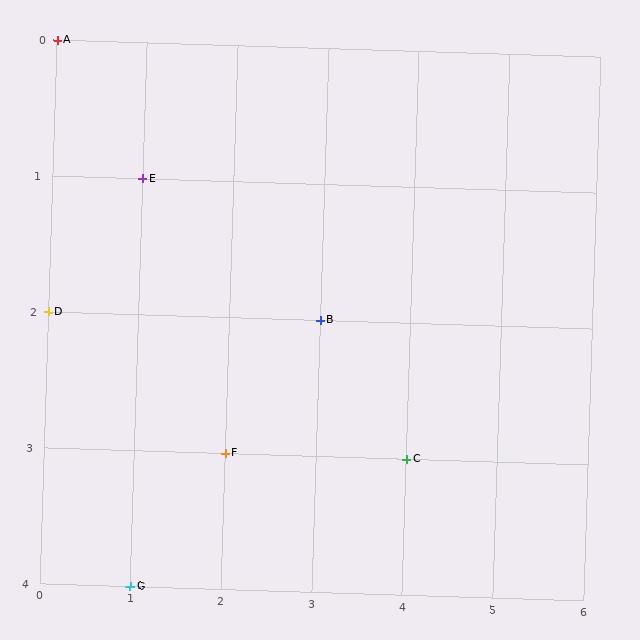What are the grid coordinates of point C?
Point C is at grid coordinates (4, 3).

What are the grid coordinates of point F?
Point F is at grid coordinates (2, 3).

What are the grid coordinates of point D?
Point D is at grid coordinates (0, 2).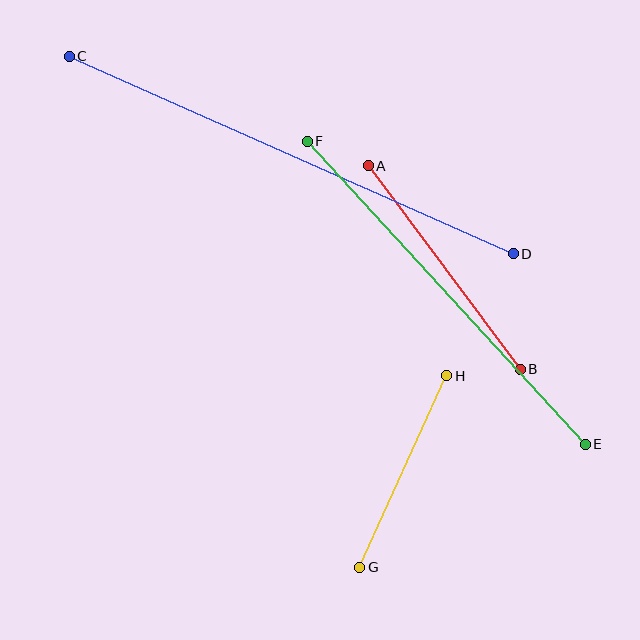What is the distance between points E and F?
The distance is approximately 411 pixels.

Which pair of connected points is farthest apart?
Points C and D are farthest apart.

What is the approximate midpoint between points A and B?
The midpoint is at approximately (444, 268) pixels.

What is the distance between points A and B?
The distance is approximately 254 pixels.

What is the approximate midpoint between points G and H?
The midpoint is at approximately (403, 471) pixels.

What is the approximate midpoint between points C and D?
The midpoint is at approximately (291, 155) pixels.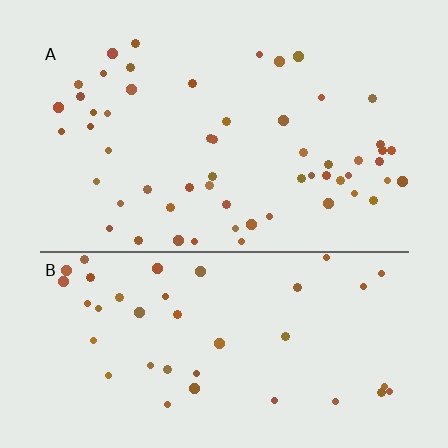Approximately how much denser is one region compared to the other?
Approximately 1.4× — region A over region B.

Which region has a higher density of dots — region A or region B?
A (the top).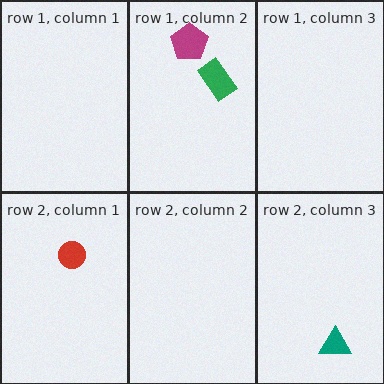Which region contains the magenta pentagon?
The row 1, column 2 region.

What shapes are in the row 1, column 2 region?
The magenta pentagon, the green rectangle.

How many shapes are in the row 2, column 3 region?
1.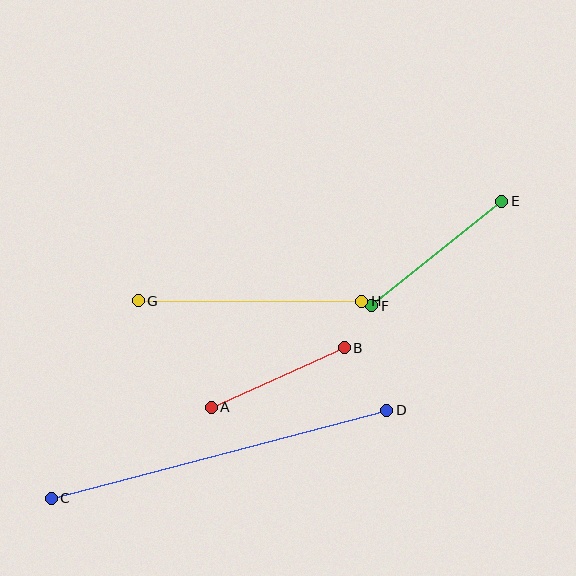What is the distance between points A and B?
The distance is approximately 146 pixels.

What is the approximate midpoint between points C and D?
The midpoint is at approximately (219, 454) pixels.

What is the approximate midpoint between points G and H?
The midpoint is at approximately (250, 301) pixels.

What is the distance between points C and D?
The distance is approximately 347 pixels.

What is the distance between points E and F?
The distance is approximately 167 pixels.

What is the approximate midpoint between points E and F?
The midpoint is at approximately (437, 253) pixels.